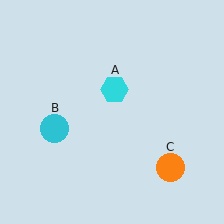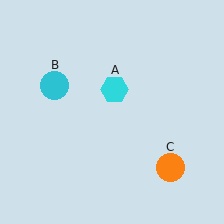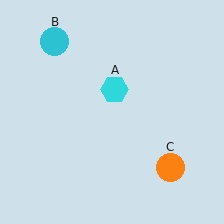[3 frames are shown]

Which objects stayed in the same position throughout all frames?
Cyan hexagon (object A) and orange circle (object C) remained stationary.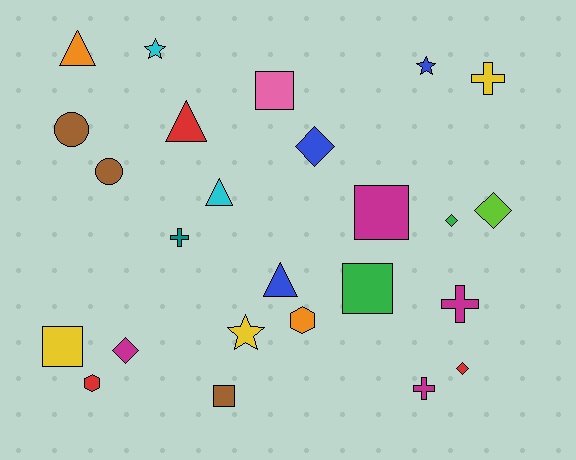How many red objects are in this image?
There are 3 red objects.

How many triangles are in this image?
There are 4 triangles.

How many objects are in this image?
There are 25 objects.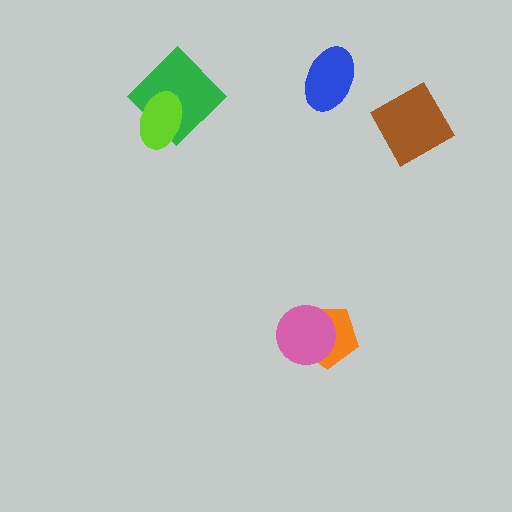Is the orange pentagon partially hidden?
Yes, it is partially covered by another shape.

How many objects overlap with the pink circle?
1 object overlaps with the pink circle.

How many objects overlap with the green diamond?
1 object overlaps with the green diamond.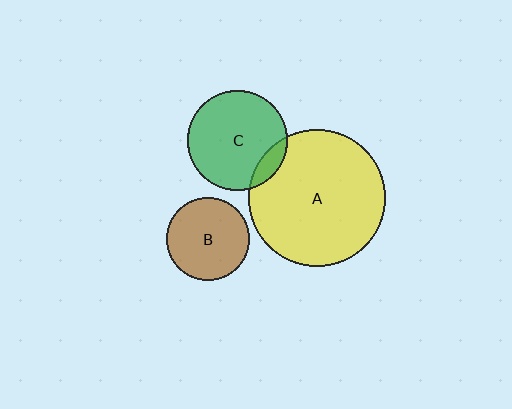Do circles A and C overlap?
Yes.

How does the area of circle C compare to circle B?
Approximately 1.5 times.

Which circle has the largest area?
Circle A (yellow).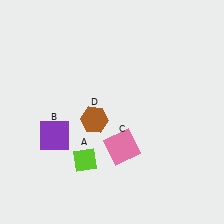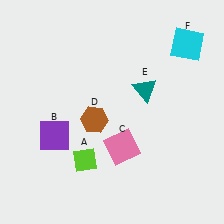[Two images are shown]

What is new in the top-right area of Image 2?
A teal triangle (E) was added in the top-right area of Image 2.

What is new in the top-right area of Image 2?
A cyan square (F) was added in the top-right area of Image 2.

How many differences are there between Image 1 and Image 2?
There are 2 differences between the two images.